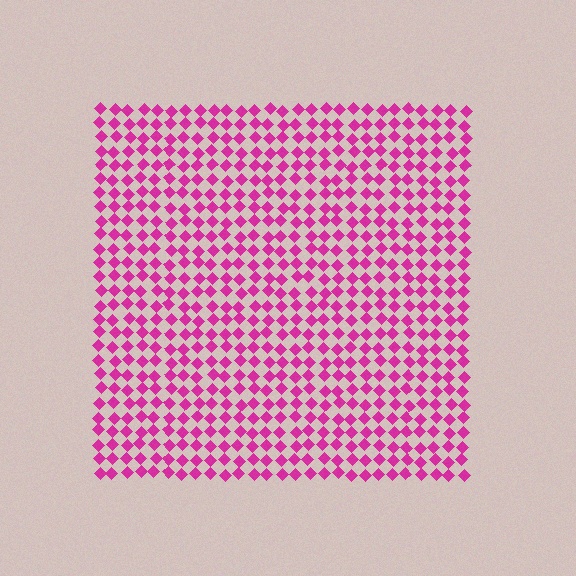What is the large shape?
The large shape is a square.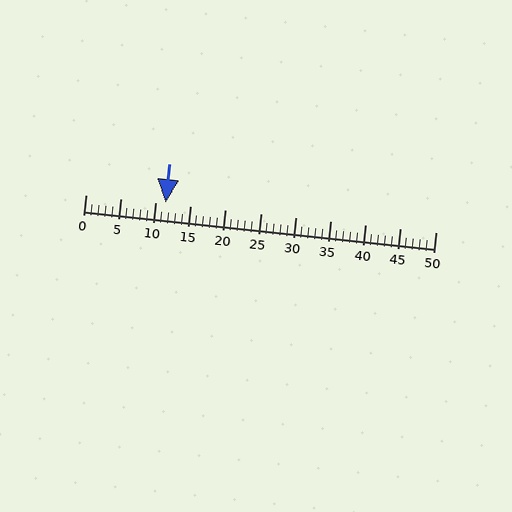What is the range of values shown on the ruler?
The ruler shows values from 0 to 50.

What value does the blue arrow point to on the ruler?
The blue arrow points to approximately 11.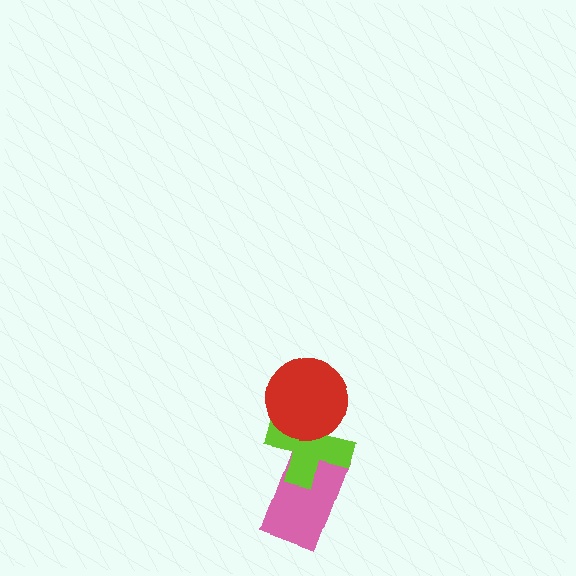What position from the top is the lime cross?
The lime cross is 2nd from the top.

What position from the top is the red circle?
The red circle is 1st from the top.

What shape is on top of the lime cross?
The red circle is on top of the lime cross.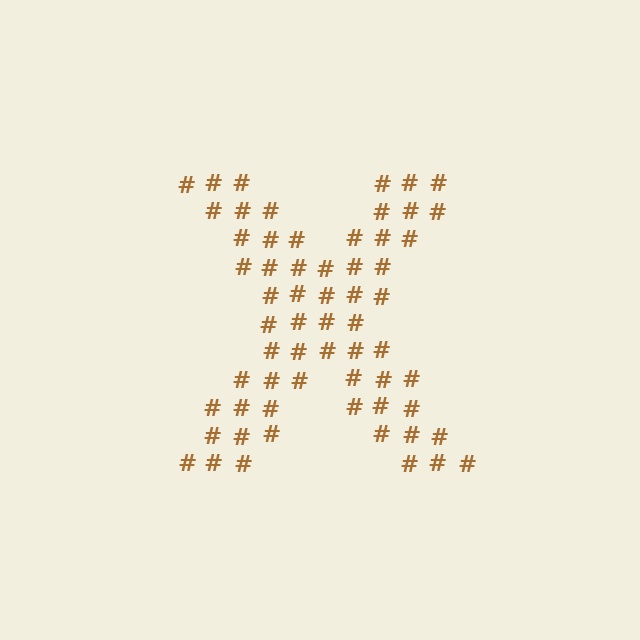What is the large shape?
The large shape is the letter X.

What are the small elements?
The small elements are hash symbols.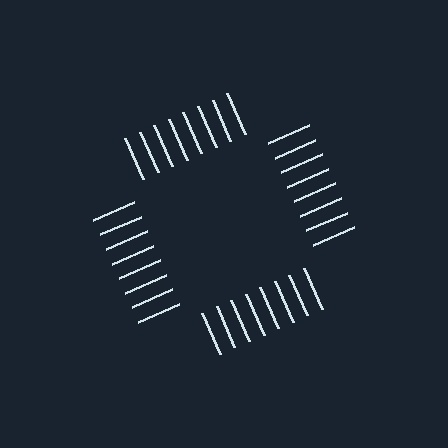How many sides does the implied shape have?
4 sides — the line-ends trace a square.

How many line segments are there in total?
32 — 8 along each of the 4 edges.